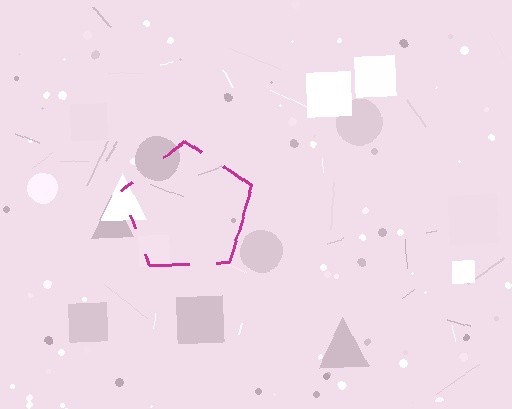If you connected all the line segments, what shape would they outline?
They would outline a pentagon.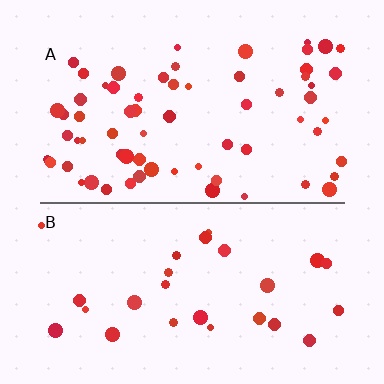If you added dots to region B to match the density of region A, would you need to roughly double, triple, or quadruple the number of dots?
Approximately double.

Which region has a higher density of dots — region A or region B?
A (the top).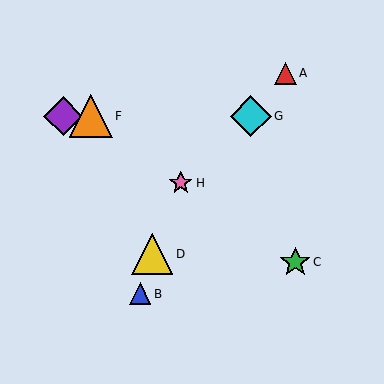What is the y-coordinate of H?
Object H is at y≈183.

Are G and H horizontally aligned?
No, G is at y≈116 and H is at y≈183.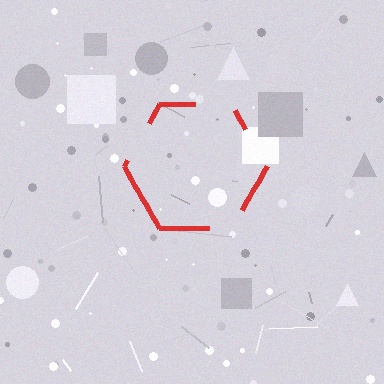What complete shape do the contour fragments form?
The contour fragments form a hexagon.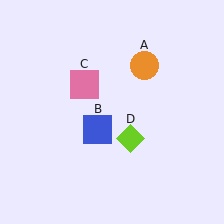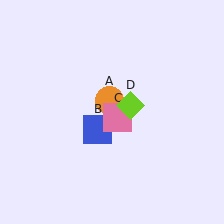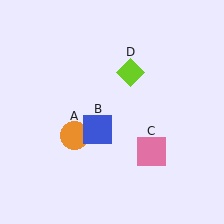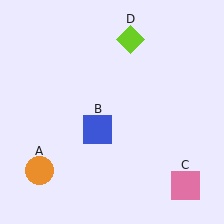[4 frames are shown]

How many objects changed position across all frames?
3 objects changed position: orange circle (object A), pink square (object C), lime diamond (object D).